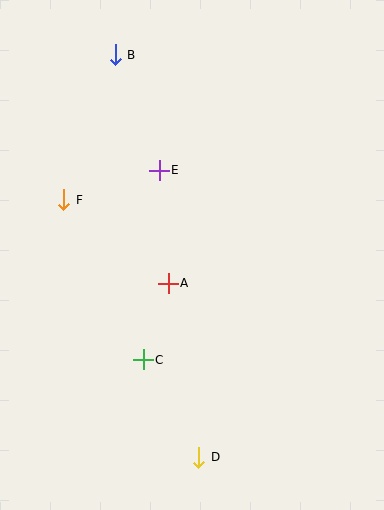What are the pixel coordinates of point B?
Point B is at (115, 55).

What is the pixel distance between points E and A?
The distance between E and A is 114 pixels.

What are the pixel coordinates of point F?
Point F is at (64, 200).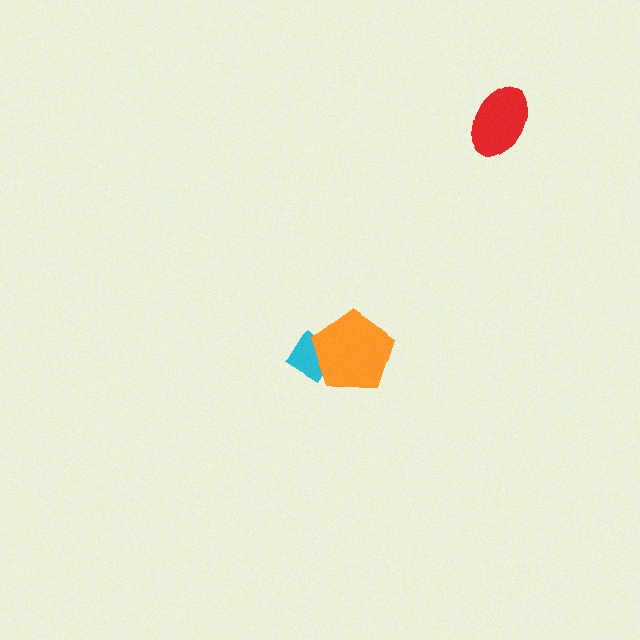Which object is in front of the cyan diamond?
The orange pentagon is in front of the cyan diamond.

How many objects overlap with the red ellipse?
0 objects overlap with the red ellipse.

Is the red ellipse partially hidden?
No, no other shape covers it.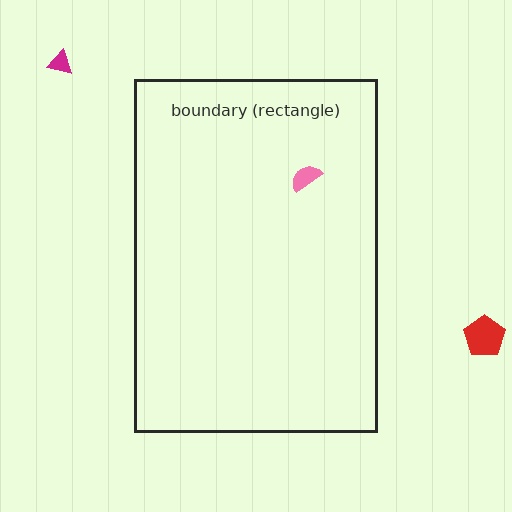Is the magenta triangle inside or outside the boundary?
Outside.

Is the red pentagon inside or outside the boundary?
Outside.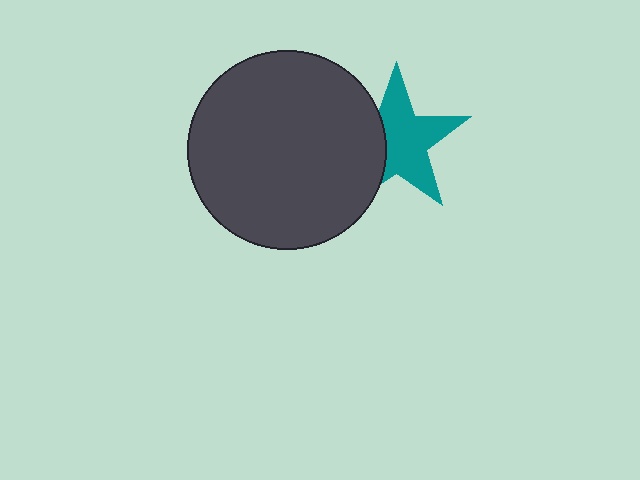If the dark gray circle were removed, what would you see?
You would see the complete teal star.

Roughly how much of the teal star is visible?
Most of it is visible (roughly 65%).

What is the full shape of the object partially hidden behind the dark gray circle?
The partially hidden object is a teal star.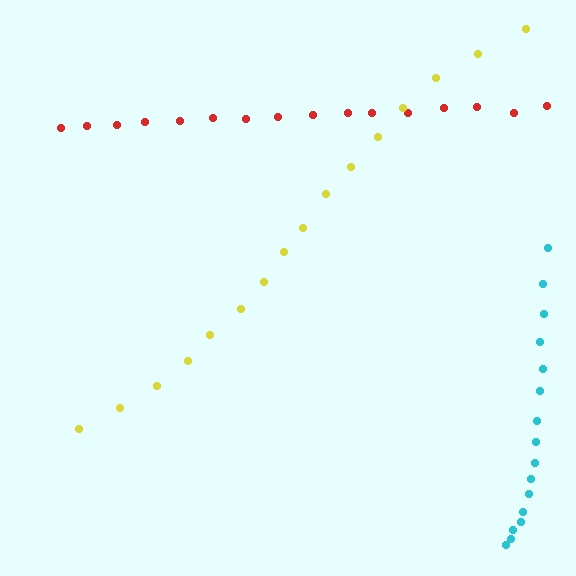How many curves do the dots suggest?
There are 3 distinct paths.